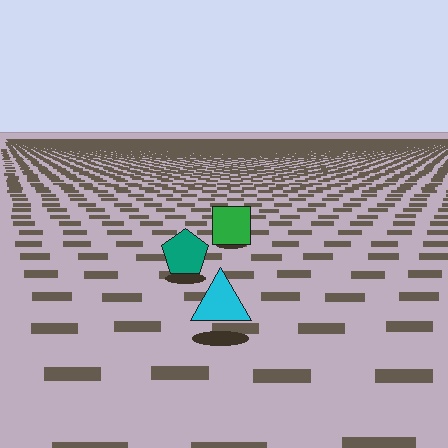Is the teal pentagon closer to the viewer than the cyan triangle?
No. The cyan triangle is closer — you can tell from the texture gradient: the ground texture is coarser near it.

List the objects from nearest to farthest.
From nearest to farthest: the cyan triangle, the teal pentagon, the green square.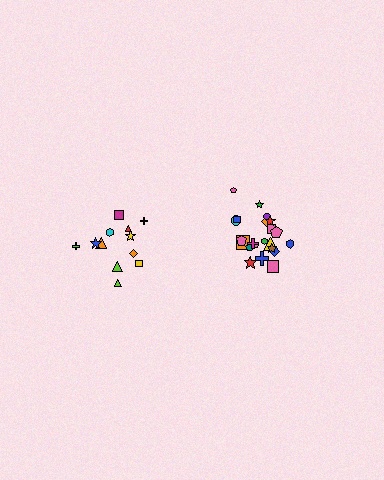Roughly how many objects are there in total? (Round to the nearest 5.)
Roughly 35 objects in total.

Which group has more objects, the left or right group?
The right group.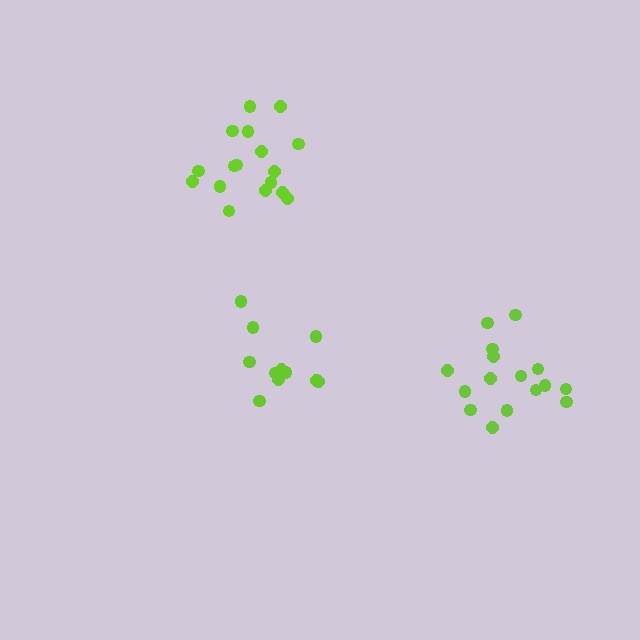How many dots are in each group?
Group 1: 17 dots, Group 2: 12 dots, Group 3: 16 dots (45 total).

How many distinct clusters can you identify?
There are 3 distinct clusters.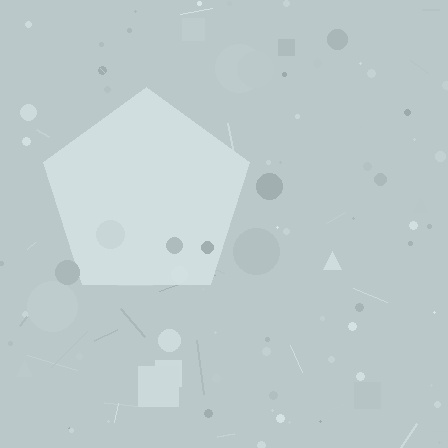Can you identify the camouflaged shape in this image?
The camouflaged shape is a pentagon.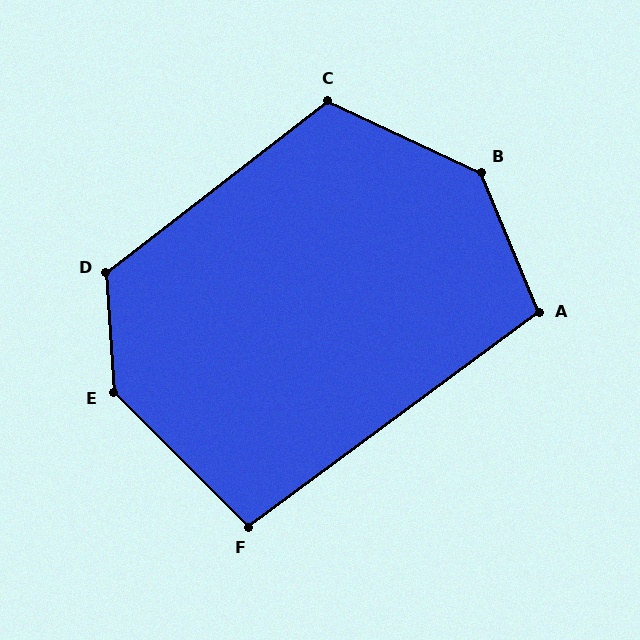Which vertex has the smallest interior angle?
F, at approximately 99 degrees.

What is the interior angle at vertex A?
Approximately 104 degrees (obtuse).